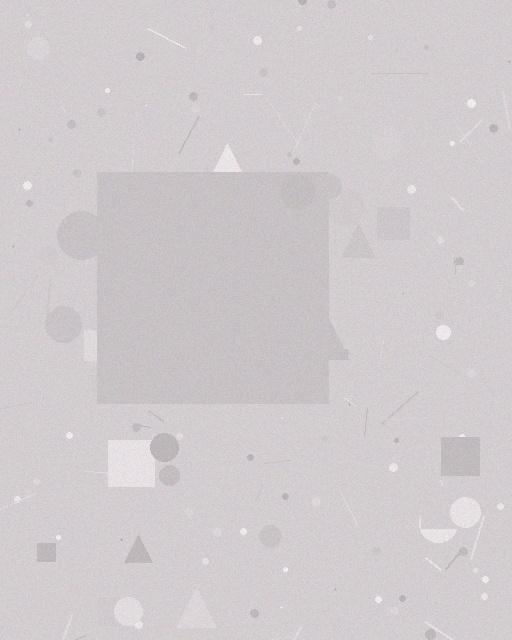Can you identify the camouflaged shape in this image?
The camouflaged shape is a square.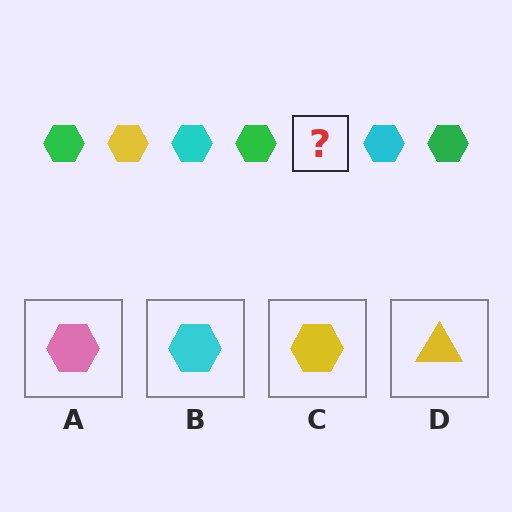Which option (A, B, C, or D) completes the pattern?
C.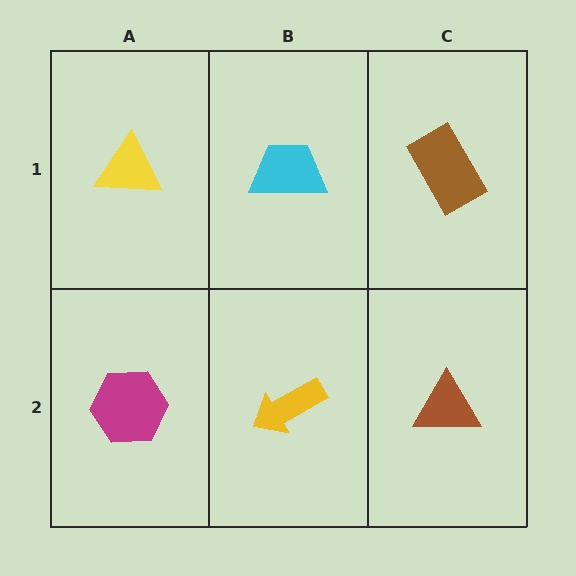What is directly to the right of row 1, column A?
A cyan trapezoid.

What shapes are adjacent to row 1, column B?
A yellow arrow (row 2, column B), a yellow triangle (row 1, column A), a brown rectangle (row 1, column C).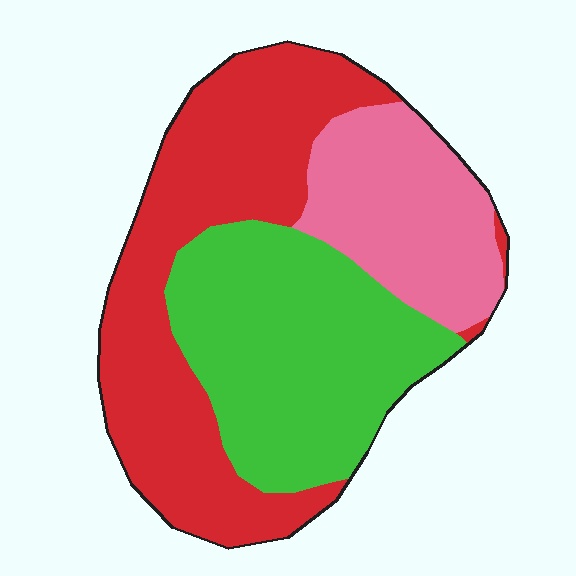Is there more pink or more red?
Red.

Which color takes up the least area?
Pink, at roughly 20%.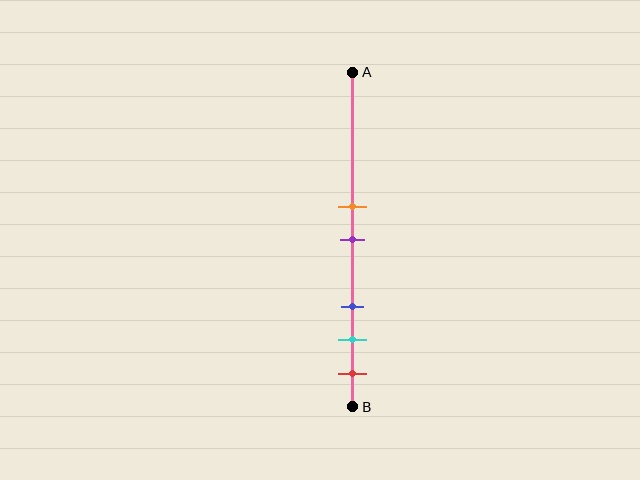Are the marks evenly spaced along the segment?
No, the marks are not evenly spaced.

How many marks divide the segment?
There are 5 marks dividing the segment.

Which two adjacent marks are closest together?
The orange and purple marks are the closest adjacent pair.